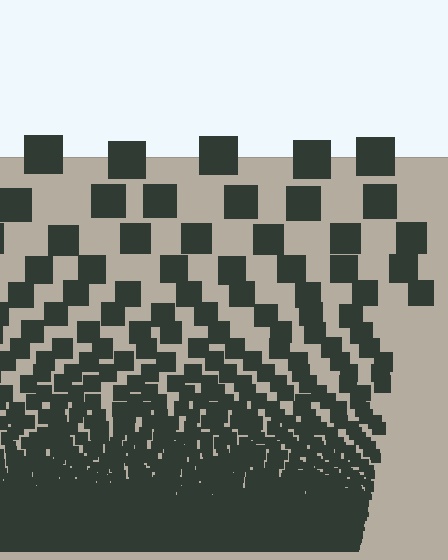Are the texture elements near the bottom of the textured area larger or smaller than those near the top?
Smaller. The gradient is inverted — elements near the bottom are smaller and denser.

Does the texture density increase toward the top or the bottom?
Density increases toward the bottom.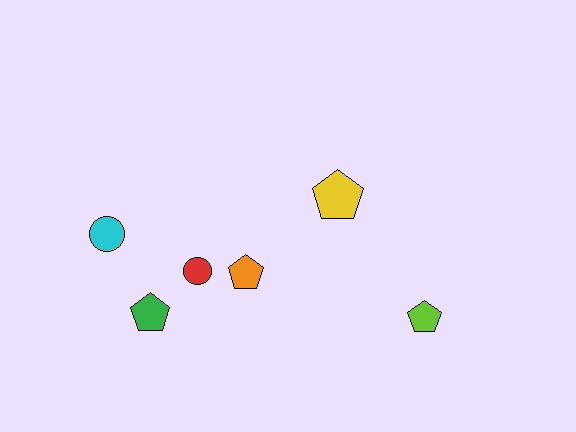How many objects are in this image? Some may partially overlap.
There are 6 objects.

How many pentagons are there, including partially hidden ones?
There are 4 pentagons.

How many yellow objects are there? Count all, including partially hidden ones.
There is 1 yellow object.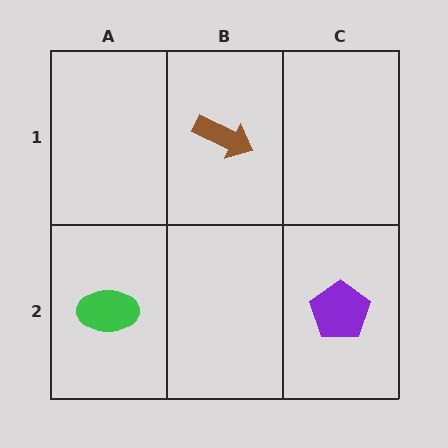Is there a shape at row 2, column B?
No, that cell is empty.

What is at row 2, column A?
A green ellipse.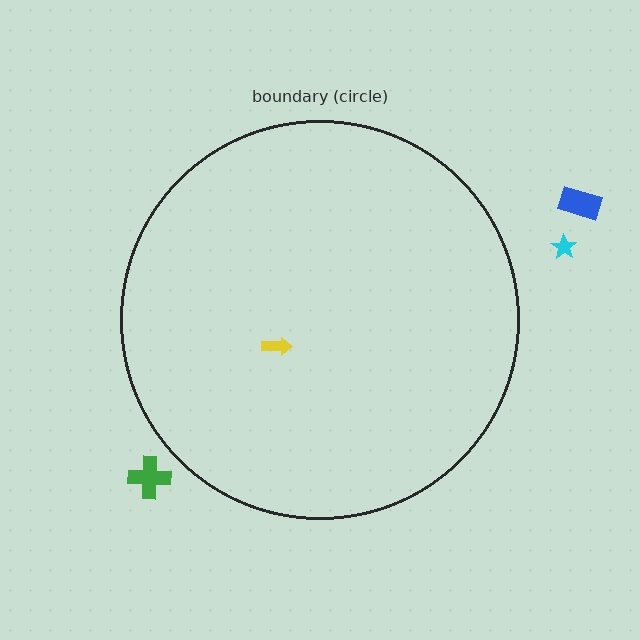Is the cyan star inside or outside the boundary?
Outside.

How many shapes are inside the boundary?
1 inside, 3 outside.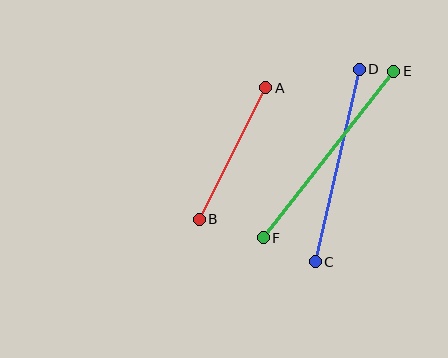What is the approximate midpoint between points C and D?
The midpoint is at approximately (337, 165) pixels.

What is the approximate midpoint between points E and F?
The midpoint is at approximately (329, 155) pixels.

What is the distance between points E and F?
The distance is approximately 212 pixels.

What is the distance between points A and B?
The distance is approximately 147 pixels.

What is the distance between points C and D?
The distance is approximately 197 pixels.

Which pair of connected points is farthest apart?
Points E and F are farthest apart.